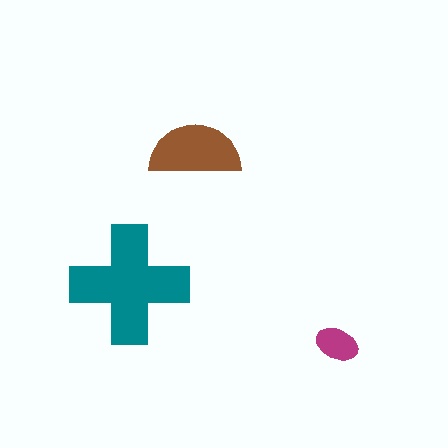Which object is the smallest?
The magenta ellipse.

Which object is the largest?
The teal cross.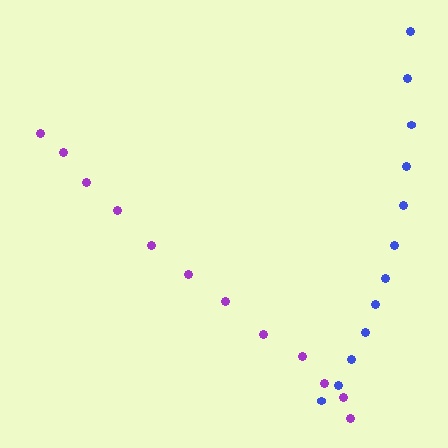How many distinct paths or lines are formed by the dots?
There are 2 distinct paths.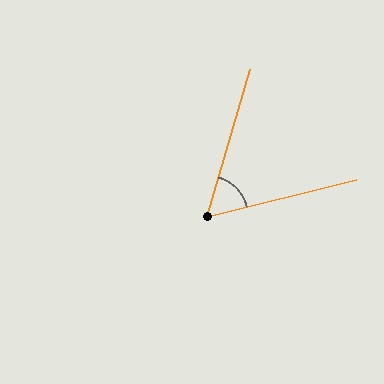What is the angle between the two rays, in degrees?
Approximately 60 degrees.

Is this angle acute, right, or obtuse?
It is acute.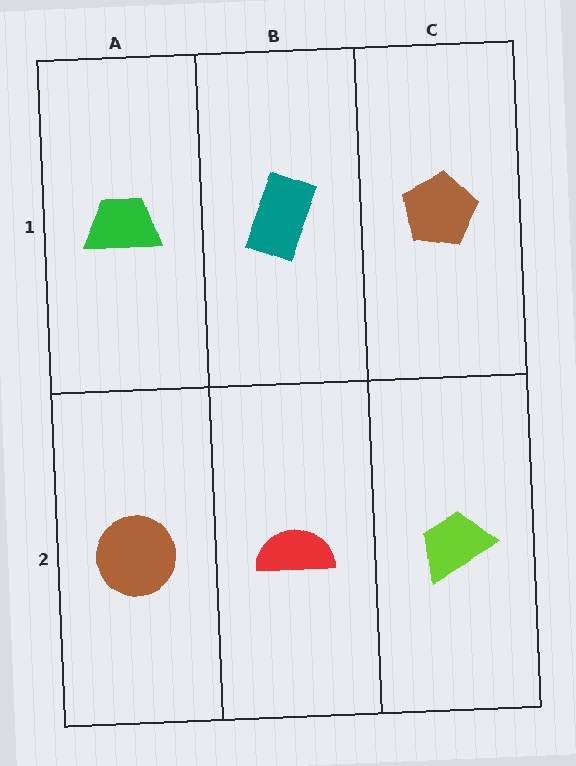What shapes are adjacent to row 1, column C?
A lime trapezoid (row 2, column C), a teal rectangle (row 1, column B).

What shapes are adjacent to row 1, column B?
A red semicircle (row 2, column B), a green trapezoid (row 1, column A), a brown pentagon (row 1, column C).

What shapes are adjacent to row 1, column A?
A brown circle (row 2, column A), a teal rectangle (row 1, column B).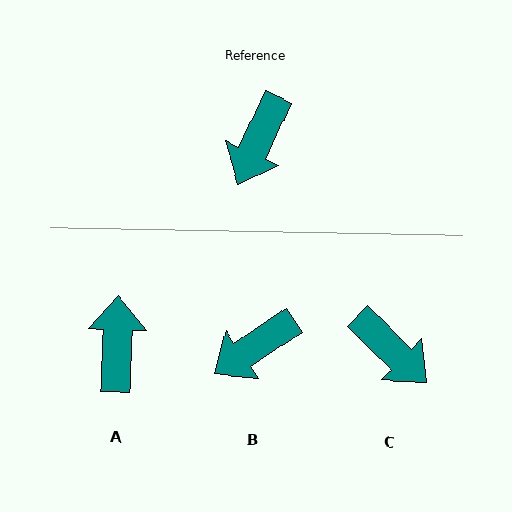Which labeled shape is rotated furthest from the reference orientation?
A, about 156 degrees away.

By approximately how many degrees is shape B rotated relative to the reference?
Approximately 31 degrees clockwise.